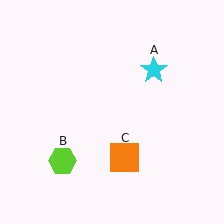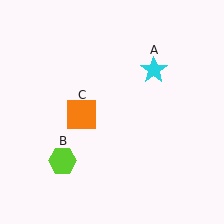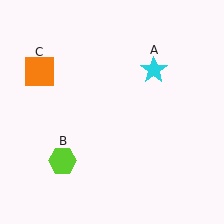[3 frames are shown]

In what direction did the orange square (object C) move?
The orange square (object C) moved up and to the left.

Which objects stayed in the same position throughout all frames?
Cyan star (object A) and lime hexagon (object B) remained stationary.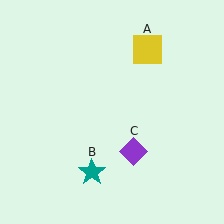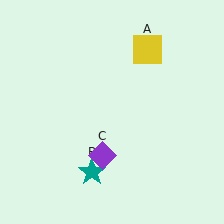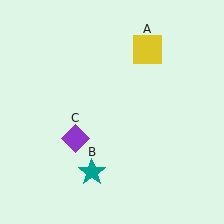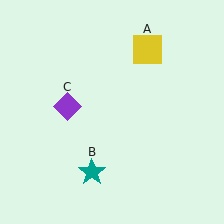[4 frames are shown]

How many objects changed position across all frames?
1 object changed position: purple diamond (object C).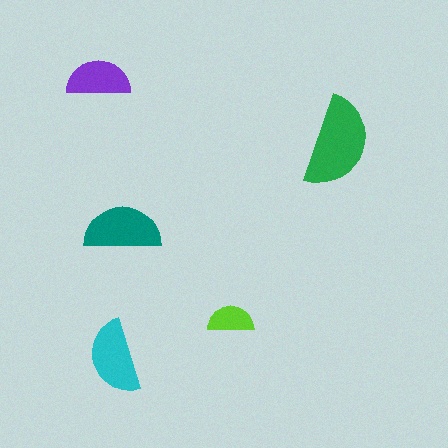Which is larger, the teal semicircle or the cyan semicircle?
The teal one.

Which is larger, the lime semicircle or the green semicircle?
The green one.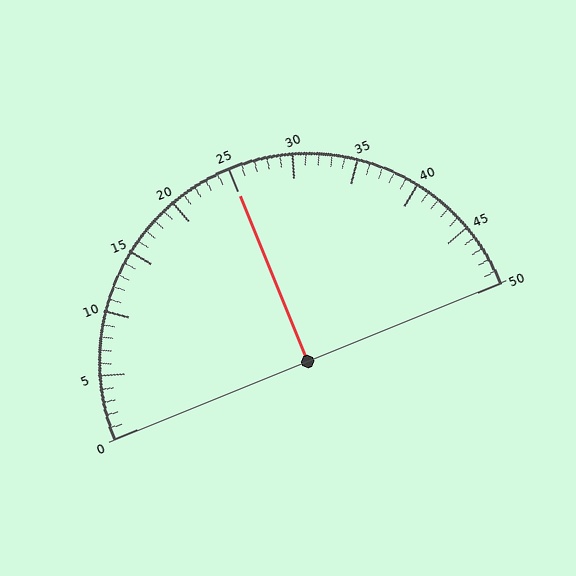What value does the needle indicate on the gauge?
The needle indicates approximately 25.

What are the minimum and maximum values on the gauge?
The gauge ranges from 0 to 50.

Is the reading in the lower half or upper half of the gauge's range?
The reading is in the upper half of the range (0 to 50).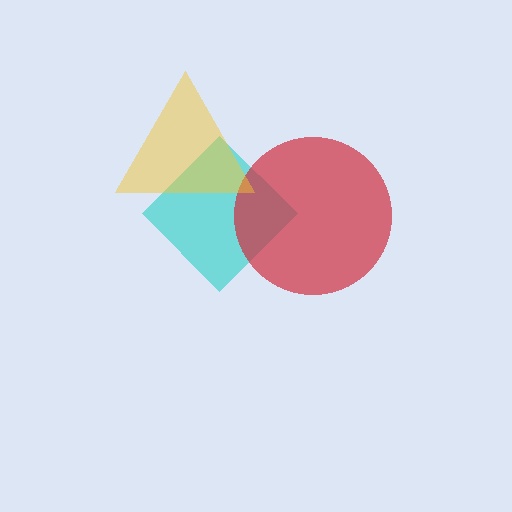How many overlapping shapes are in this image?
There are 3 overlapping shapes in the image.